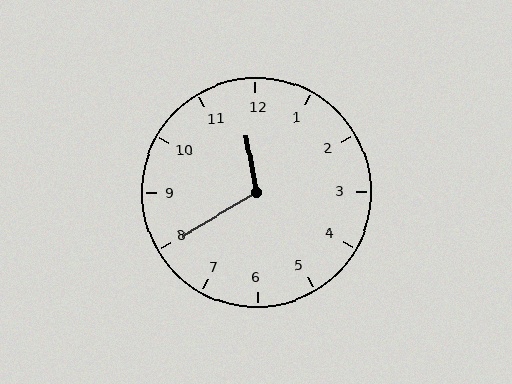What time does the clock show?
11:40.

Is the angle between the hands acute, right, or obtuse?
It is obtuse.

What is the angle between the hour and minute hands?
Approximately 110 degrees.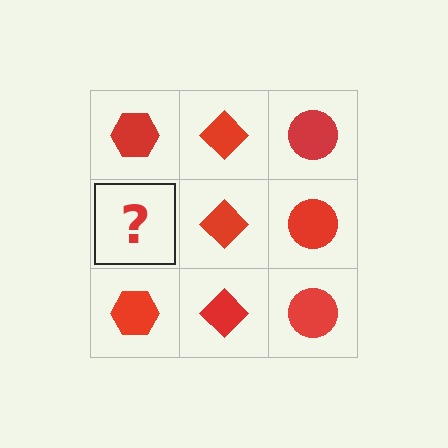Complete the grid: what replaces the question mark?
The question mark should be replaced with a red hexagon.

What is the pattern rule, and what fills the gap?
The rule is that each column has a consistent shape. The gap should be filled with a red hexagon.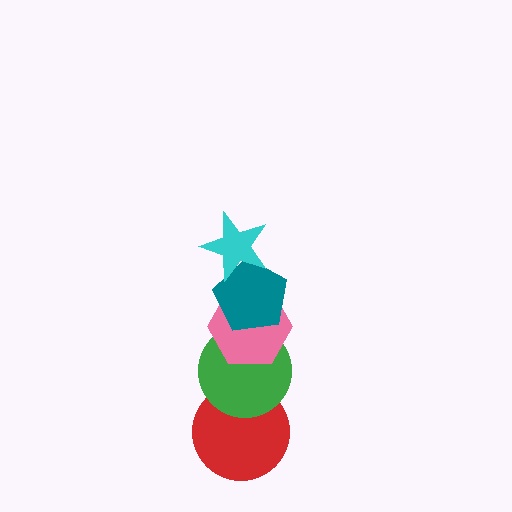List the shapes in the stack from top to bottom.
From top to bottom: the cyan star, the teal pentagon, the pink hexagon, the green circle, the red circle.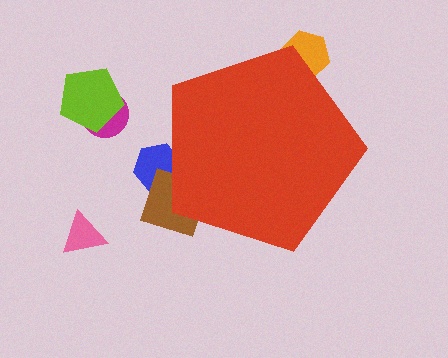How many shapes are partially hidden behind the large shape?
3 shapes are partially hidden.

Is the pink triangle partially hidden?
No, the pink triangle is fully visible.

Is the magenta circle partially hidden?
No, the magenta circle is fully visible.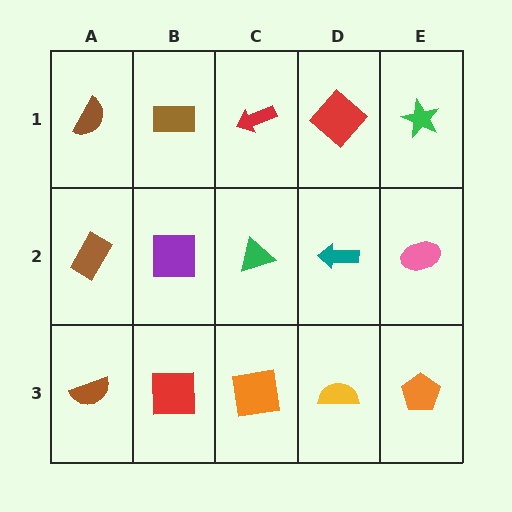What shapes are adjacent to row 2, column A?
A brown semicircle (row 1, column A), a brown semicircle (row 3, column A), a purple square (row 2, column B).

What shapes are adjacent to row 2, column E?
A green star (row 1, column E), an orange pentagon (row 3, column E), a teal arrow (row 2, column D).